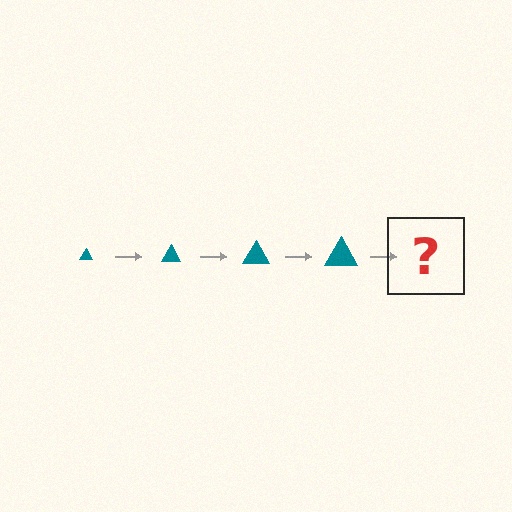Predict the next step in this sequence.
The next step is a teal triangle, larger than the previous one.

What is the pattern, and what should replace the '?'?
The pattern is that the triangle gets progressively larger each step. The '?' should be a teal triangle, larger than the previous one.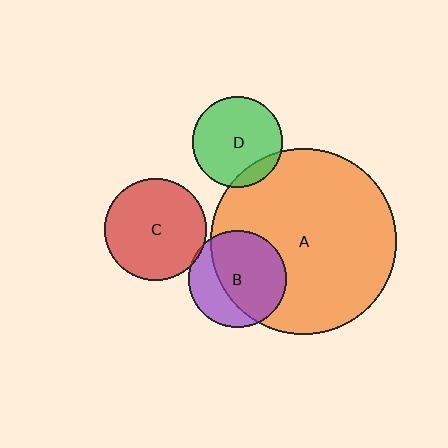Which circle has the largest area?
Circle A (orange).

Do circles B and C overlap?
Yes.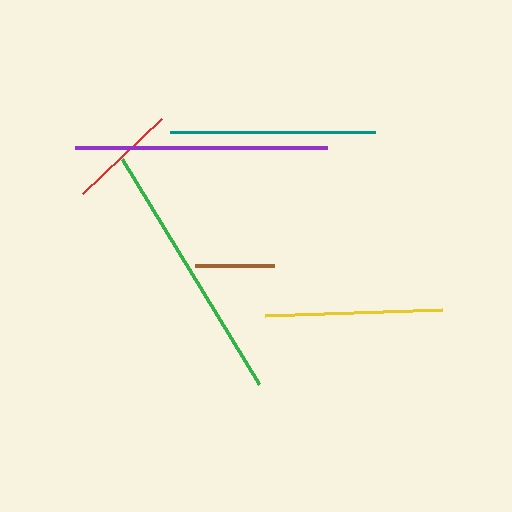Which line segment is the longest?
The green line is the longest at approximately 263 pixels.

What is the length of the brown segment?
The brown segment is approximately 79 pixels long.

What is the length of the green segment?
The green segment is approximately 263 pixels long.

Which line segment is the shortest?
The brown line is the shortest at approximately 79 pixels.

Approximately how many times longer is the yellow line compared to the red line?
The yellow line is approximately 1.6 times the length of the red line.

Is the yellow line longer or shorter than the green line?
The green line is longer than the yellow line.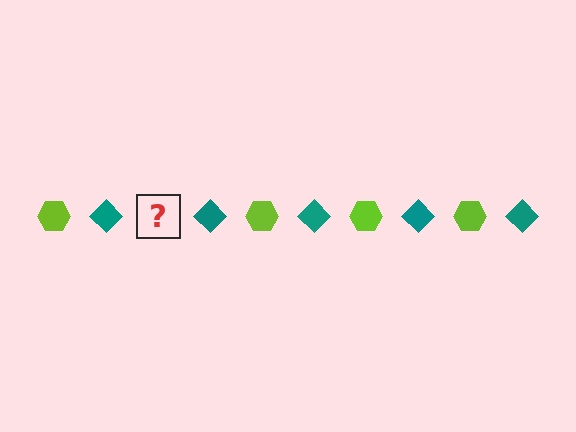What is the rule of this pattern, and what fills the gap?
The rule is that the pattern alternates between lime hexagon and teal diamond. The gap should be filled with a lime hexagon.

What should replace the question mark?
The question mark should be replaced with a lime hexagon.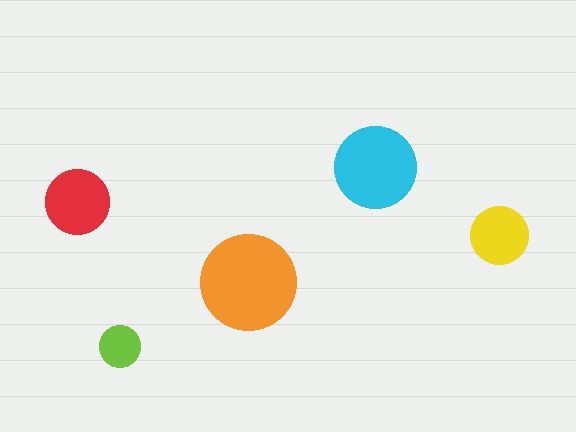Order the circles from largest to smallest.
the orange one, the cyan one, the red one, the yellow one, the lime one.